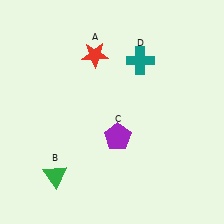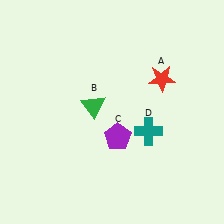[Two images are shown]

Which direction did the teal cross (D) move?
The teal cross (D) moved down.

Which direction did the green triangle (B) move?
The green triangle (B) moved up.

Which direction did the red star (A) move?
The red star (A) moved right.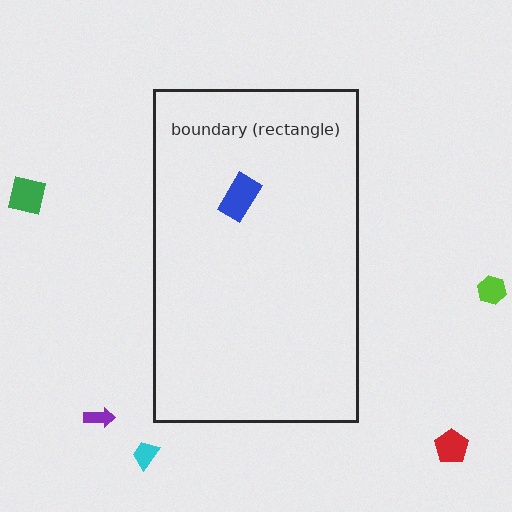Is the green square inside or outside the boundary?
Outside.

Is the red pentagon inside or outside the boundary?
Outside.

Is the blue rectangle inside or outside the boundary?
Inside.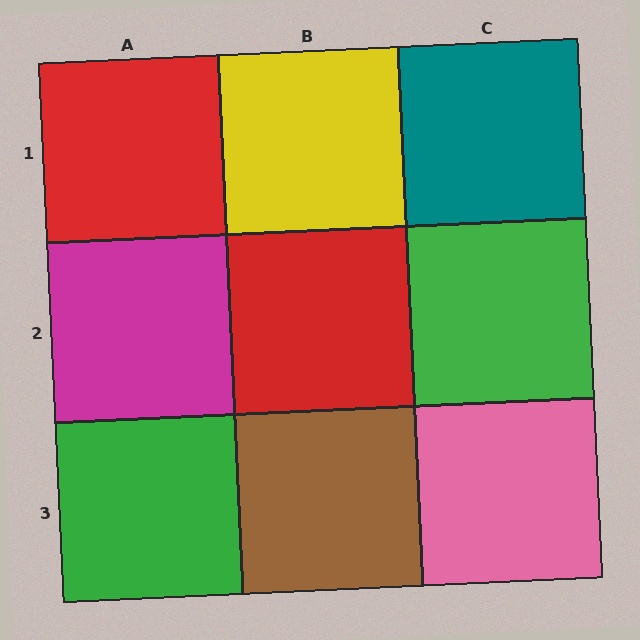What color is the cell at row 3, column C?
Pink.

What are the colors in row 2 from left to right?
Magenta, red, green.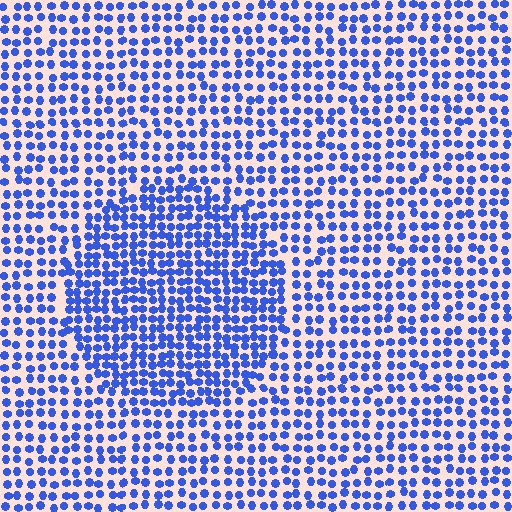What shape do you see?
I see a circle.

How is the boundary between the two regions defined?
The boundary is defined by a change in element density (approximately 1.6x ratio). All elements are the same color, size, and shape.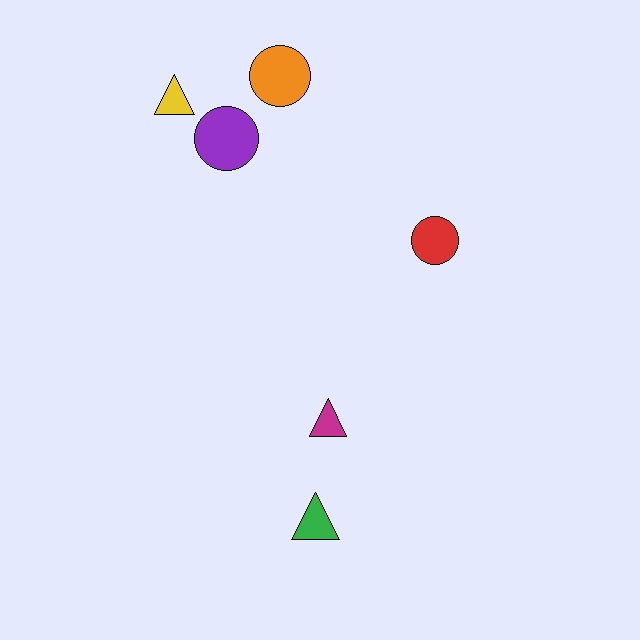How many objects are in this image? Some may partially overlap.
There are 6 objects.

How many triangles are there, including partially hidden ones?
There are 3 triangles.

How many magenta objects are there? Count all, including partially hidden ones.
There is 1 magenta object.